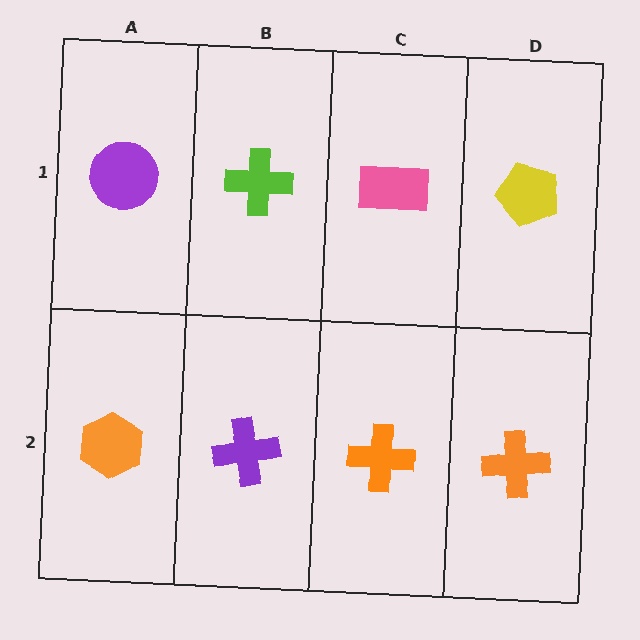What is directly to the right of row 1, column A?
A lime cross.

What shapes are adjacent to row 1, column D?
An orange cross (row 2, column D), a pink rectangle (row 1, column C).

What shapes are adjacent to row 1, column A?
An orange hexagon (row 2, column A), a lime cross (row 1, column B).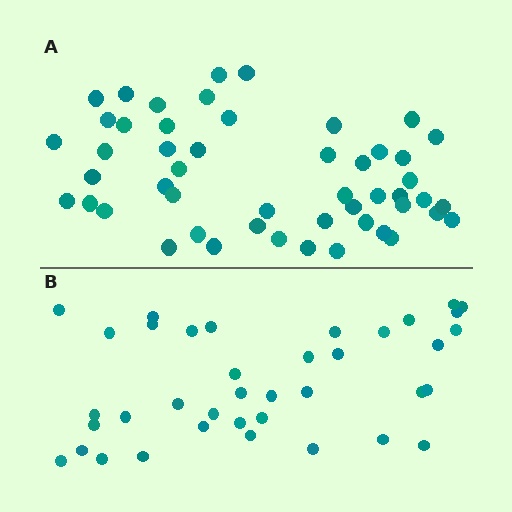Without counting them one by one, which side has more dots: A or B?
Region A (the top region) has more dots.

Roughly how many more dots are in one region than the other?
Region A has roughly 12 or so more dots than region B.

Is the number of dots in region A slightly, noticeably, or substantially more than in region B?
Region A has noticeably more, but not dramatically so. The ratio is roughly 1.3 to 1.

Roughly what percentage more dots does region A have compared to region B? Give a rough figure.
About 30% more.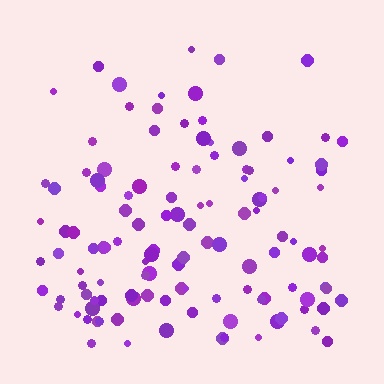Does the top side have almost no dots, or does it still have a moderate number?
Still a moderate number, just noticeably fewer than the bottom.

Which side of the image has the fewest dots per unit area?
The top.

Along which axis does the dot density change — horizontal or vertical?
Vertical.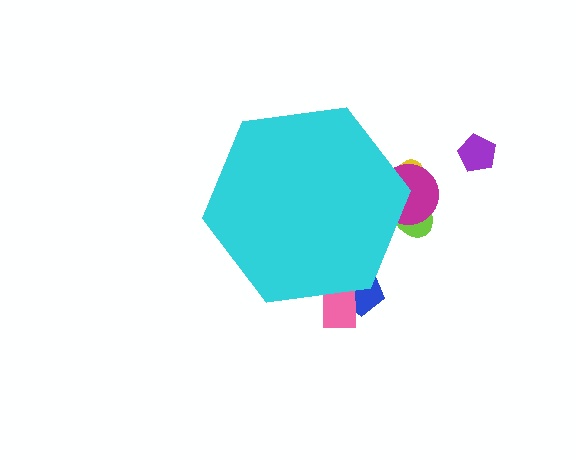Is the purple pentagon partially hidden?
No, the purple pentagon is fully visible.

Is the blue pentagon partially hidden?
Yes, the blue pentagon is partially hidden behind the cyan hexagon.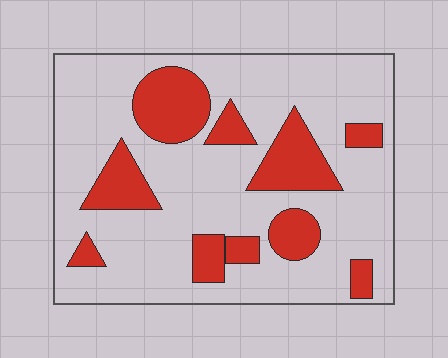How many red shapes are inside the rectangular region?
10.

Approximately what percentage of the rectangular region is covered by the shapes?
Approximately 25%.